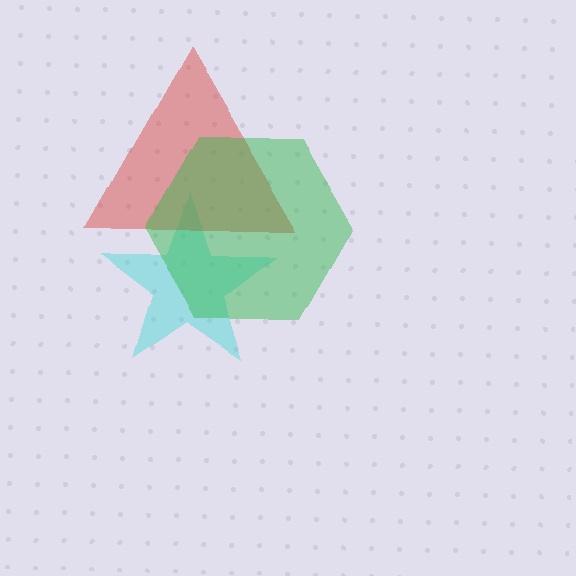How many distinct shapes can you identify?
There are 3 distinct shapes: a cyan star, a red triangle, a green hexagon.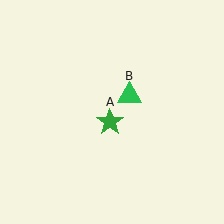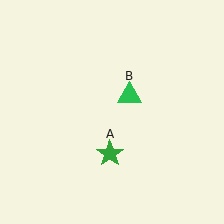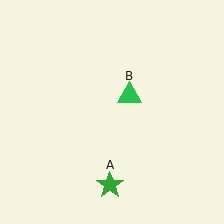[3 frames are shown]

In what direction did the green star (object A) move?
The green star (object A) moved down.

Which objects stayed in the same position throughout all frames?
Green triangle (object B) remained stationary.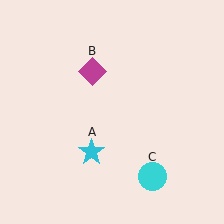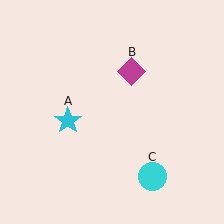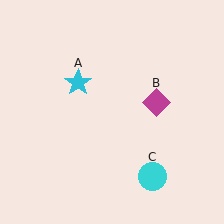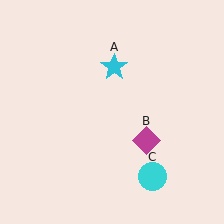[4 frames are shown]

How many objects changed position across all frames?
2 objects changed position: cyan star (object A), magenta diamond (object B).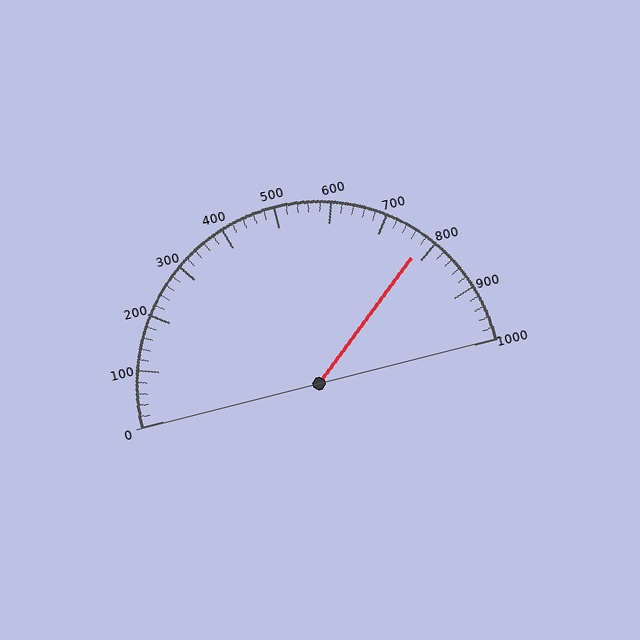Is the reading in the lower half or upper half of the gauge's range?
The reading is in the upper half of the range (0 to 1000).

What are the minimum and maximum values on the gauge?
The gauge ranges from 0 to 1000.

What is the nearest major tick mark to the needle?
The nearest major tick mark is 800.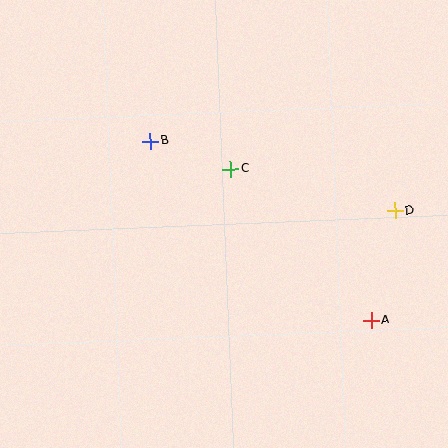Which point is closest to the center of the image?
Point C at (230, 169) is closest to the center.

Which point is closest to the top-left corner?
Point B is closest to the top-left corner.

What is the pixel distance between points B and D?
The distance between B and D is 254 pixels.